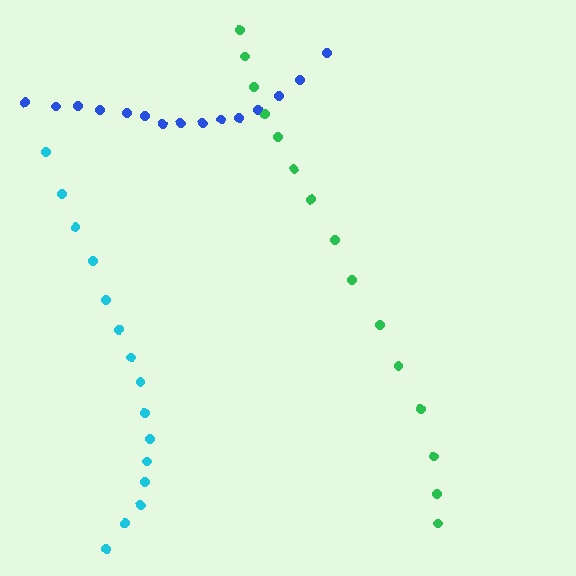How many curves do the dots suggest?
There are 3 distinct paths.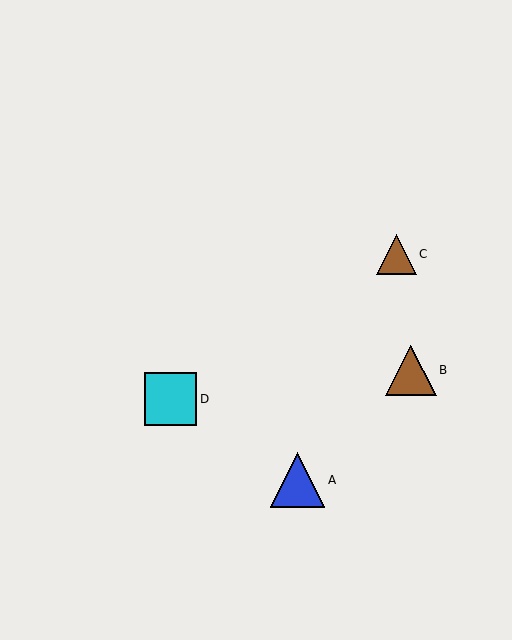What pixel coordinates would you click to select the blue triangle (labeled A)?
Click at (298, 480) to select the blue triangle A.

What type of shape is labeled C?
Shape C is a brown triangle.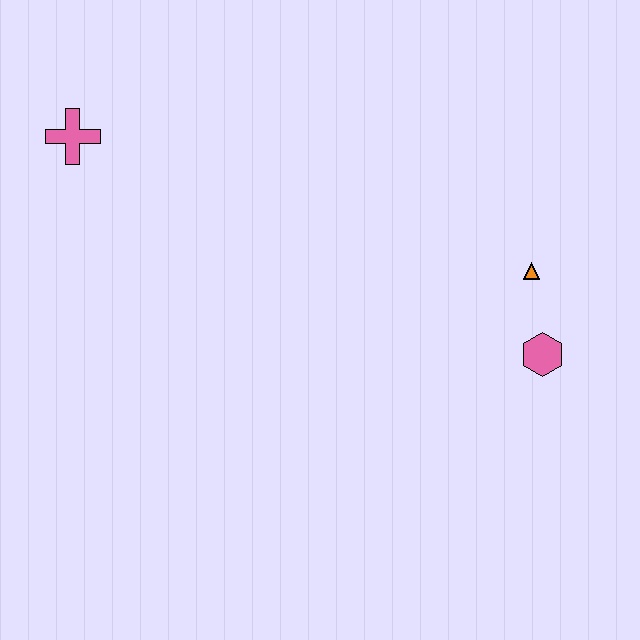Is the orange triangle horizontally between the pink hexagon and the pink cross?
Yes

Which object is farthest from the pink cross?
The pink hexagon is farthest from the pink cross.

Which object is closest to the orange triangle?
The pink hexagon is closest to the orange triangle.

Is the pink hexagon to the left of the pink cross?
No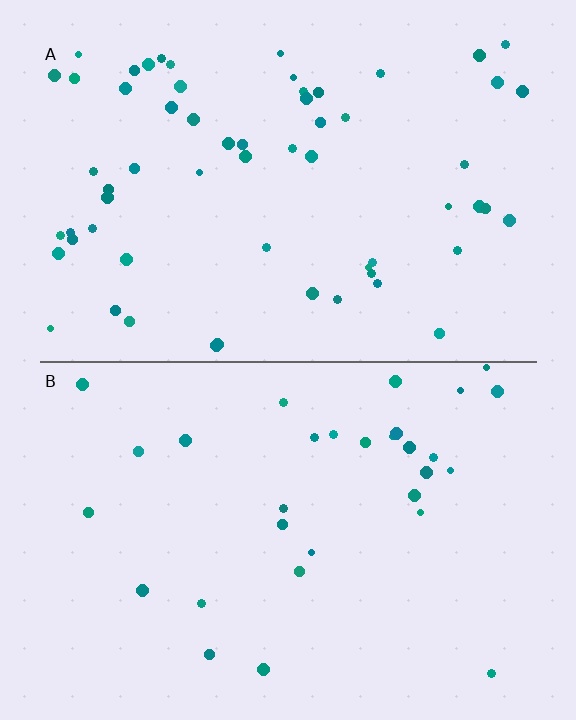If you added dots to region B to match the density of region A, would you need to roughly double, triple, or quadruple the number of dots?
Approximately double.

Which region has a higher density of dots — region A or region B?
A (the top).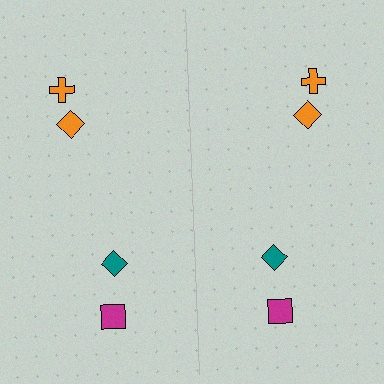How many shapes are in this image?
There are 8 shapes in this image.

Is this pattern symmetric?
Yes, this pattern has bilateral (reflection) symmetry.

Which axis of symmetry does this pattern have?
The pattern has a vertical axis of symmetry running through the center of the image.